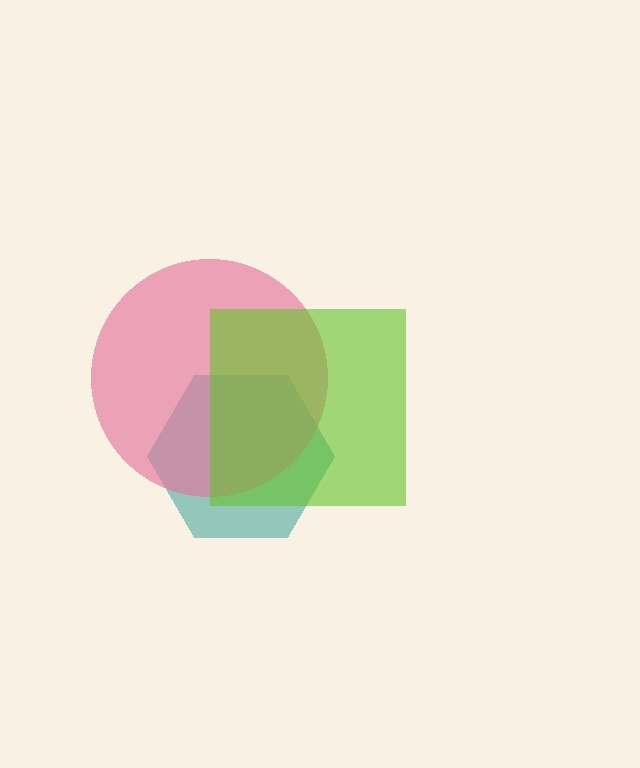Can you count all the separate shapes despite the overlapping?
Yes, there are 3 separate shapes.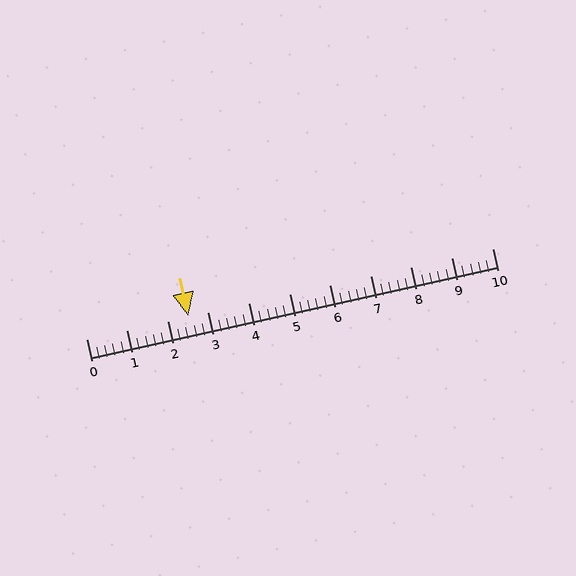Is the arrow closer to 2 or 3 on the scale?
The arrow is closer to 3.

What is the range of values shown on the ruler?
The ruler shows values from 0 to 10.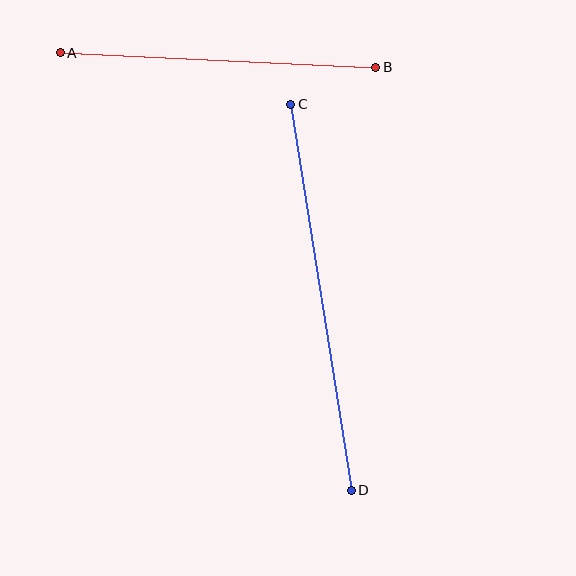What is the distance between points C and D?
The distance is approximately 391 pixels.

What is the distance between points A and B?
The distance is approximately 316 pixels.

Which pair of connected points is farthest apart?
Points C and D are farthest apart.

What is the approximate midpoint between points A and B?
The midpoint is at approximately (218, 60) pixels.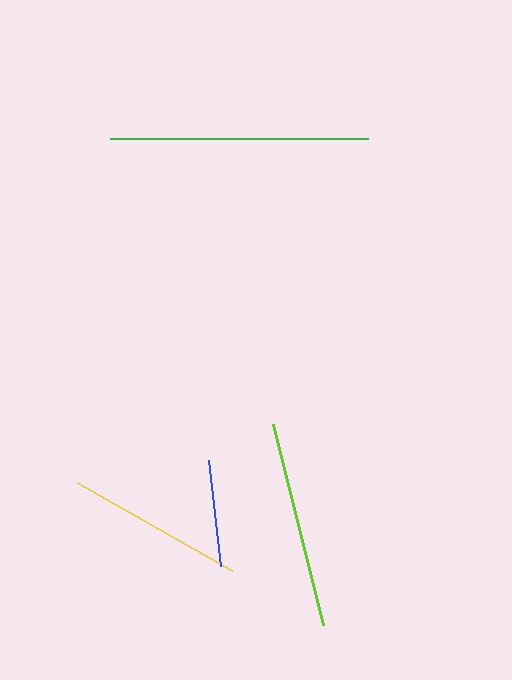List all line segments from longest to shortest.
From longest to shortest: green, lime, yellow, blue.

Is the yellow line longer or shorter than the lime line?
The lime line is longer than the yellow line.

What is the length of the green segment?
The green segment is approximately 258 pixels long.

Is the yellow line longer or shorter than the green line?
The green line is longer than the yellow line.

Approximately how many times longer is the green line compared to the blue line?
The green line is approximately 2.4 times the length of the blue line.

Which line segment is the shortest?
The blue line is the shortest at approximately 107 pixels.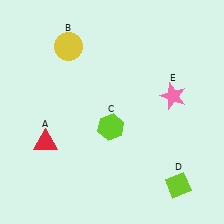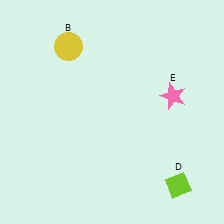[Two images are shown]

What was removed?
The lime hexagon (C), the red triangle (A) were removed in Image 2.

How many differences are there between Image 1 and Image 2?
There are 2 differences between the two images.